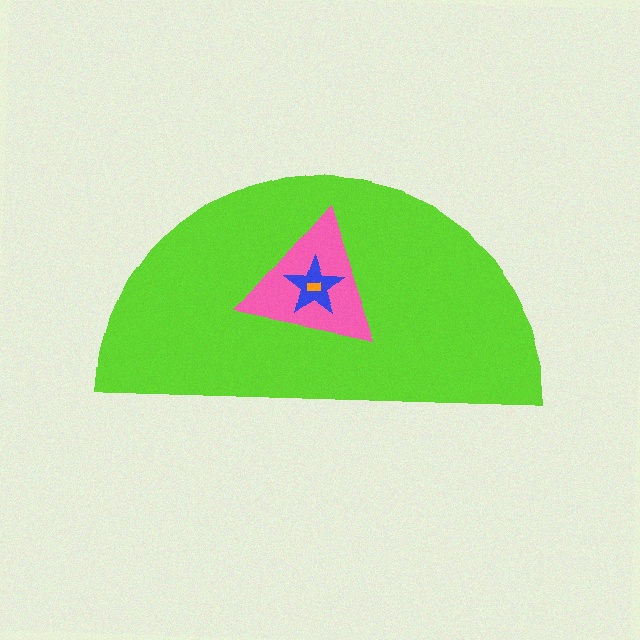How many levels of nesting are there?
4.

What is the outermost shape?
The lime semicircle.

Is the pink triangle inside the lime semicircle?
Yes.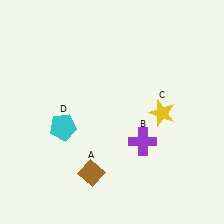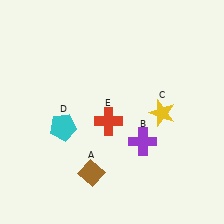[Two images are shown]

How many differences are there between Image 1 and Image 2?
There is 1 difference between the two images.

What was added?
A red cross (E) was added in Image 2.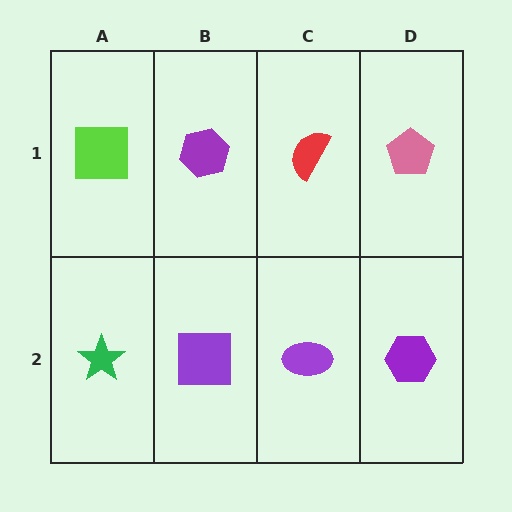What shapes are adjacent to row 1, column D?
A purple hexagon (row 2, column D), a red semicircle (row 1, column C).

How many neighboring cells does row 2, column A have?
2.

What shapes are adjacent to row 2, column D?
A pink pentagon (row 1, column D), a purple ellipse (row 2, column C).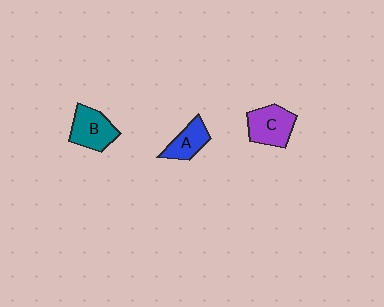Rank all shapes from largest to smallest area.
From largest to smallest: C (purple), B (teal), A (blue).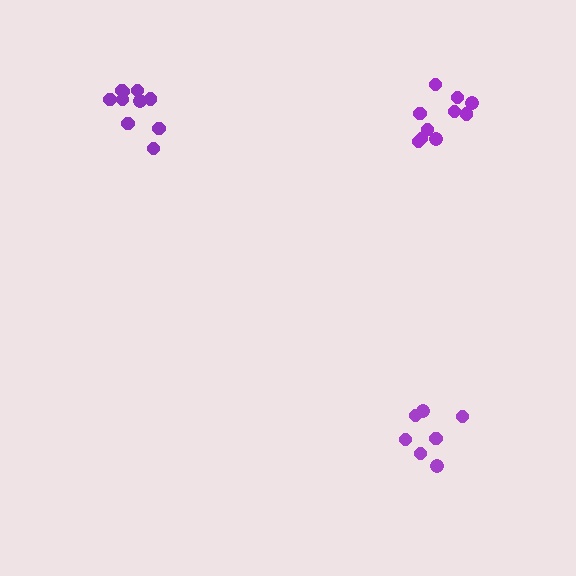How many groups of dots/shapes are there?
There are 3 groups.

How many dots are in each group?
Group 1: 7 dots, Group 2: 10 dots, Group 3: 10 dots (27 total).